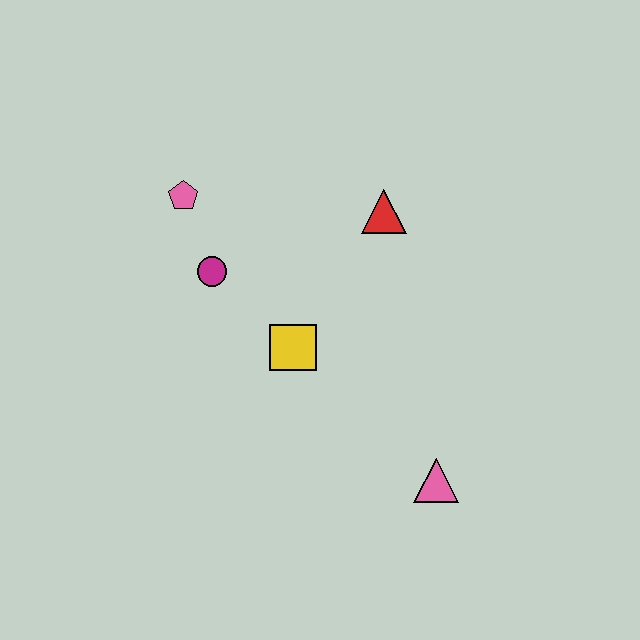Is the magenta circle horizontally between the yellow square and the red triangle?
No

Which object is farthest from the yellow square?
The pink triangle is farthest from the yellow square.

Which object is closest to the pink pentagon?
The magenta circle is closest to the pink pentagon.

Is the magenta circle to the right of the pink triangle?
No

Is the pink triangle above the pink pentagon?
No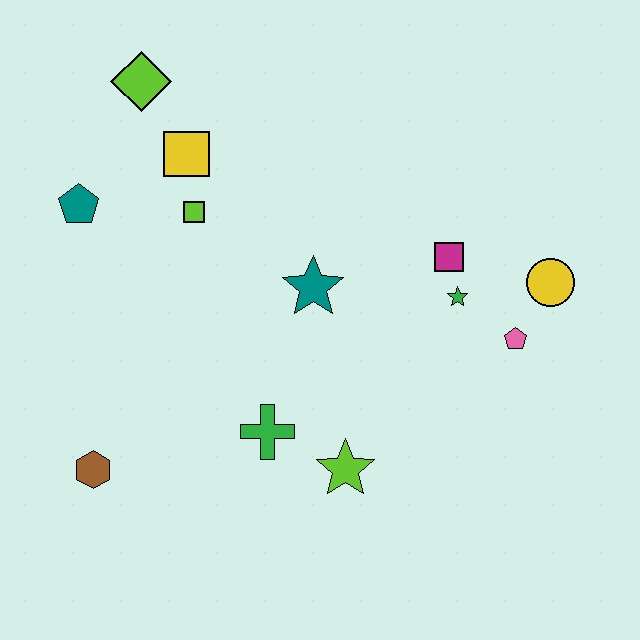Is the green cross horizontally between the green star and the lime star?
No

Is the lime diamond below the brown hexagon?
No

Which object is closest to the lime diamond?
The yellow square is closest to the lime diamond.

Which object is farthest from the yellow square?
The yellow circle is farthest from the yellow square.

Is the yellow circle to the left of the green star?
No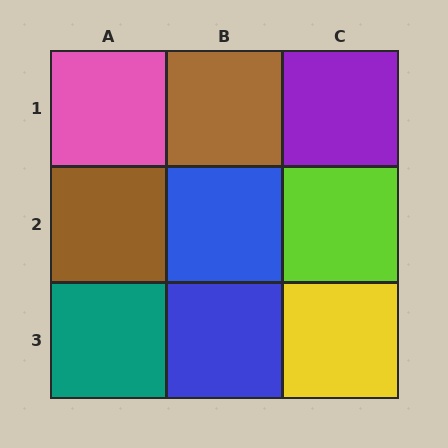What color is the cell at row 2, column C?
Lime.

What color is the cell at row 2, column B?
Blue.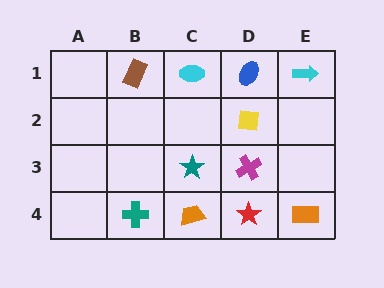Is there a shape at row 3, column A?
No, that cell is empty.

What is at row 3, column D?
A magenta cross.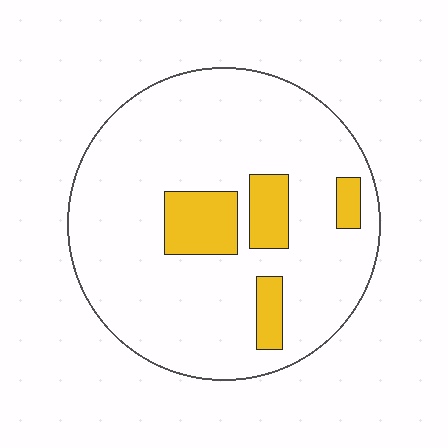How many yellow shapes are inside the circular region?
4.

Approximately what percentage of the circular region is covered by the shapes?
Approximately 15%.